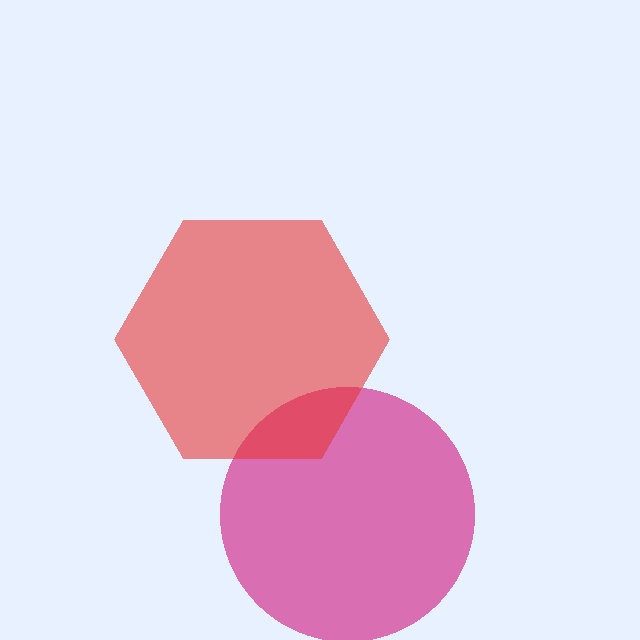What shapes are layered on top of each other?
The layered shapes are: a magenta circle, a red hexagon.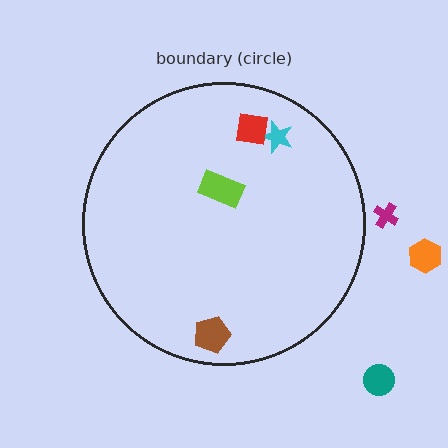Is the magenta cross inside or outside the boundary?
Outside.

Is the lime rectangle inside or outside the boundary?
Inside.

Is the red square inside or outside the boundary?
Inside.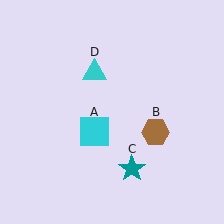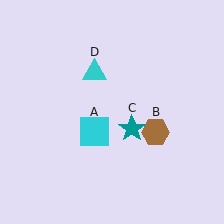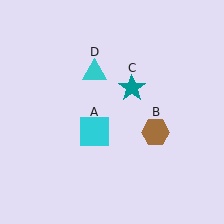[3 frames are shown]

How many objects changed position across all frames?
1 object changed position: teal star (object C).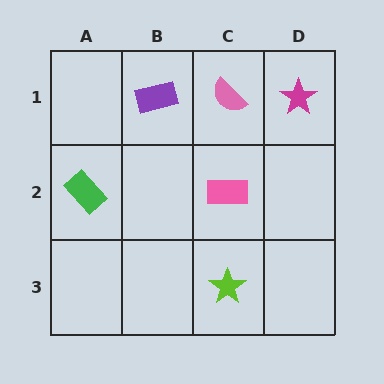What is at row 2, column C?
A pink rectangle.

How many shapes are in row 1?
3 shapes.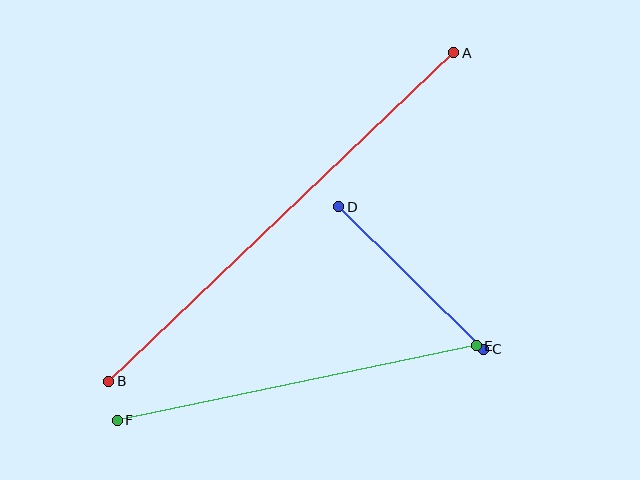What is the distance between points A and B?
The distance is approximately 477 pixels.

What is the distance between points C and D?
The distance is approximately 203 pixels.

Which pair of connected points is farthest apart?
Points A and B are farthest apart.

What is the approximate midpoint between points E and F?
The midpoint is at approximately (297, 383) pixels.